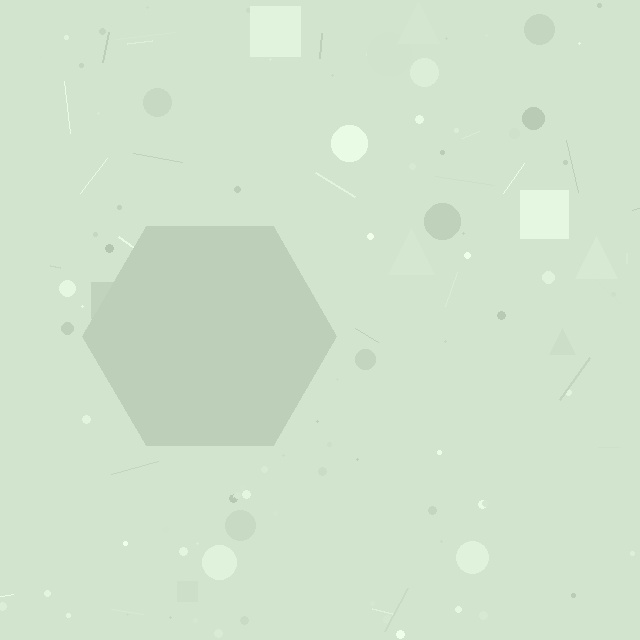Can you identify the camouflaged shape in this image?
The camouflaged shape is a hexagon.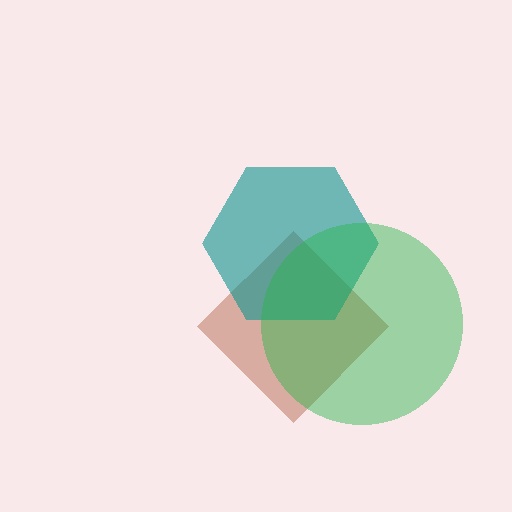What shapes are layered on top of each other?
The layered shapes are: a brown diamond, a teal hexagon, a green circle.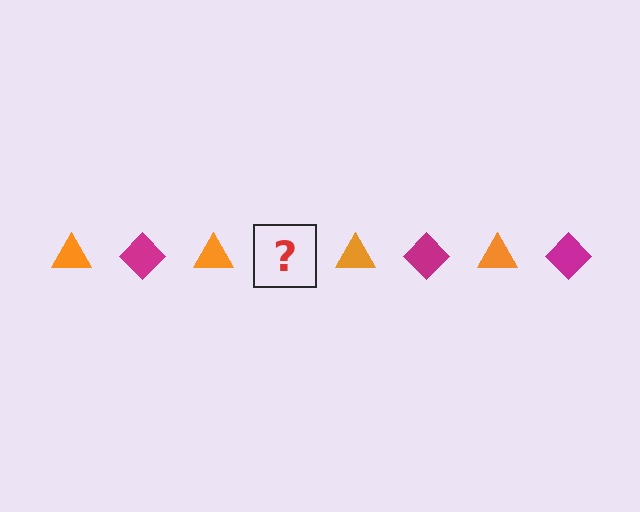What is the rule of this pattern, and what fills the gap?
The rule is that the pattern alternates between orange triangle and magenta diamond. The gap should be filled with a magenta diamond.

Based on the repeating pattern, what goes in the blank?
The blank should be a magenta diamond.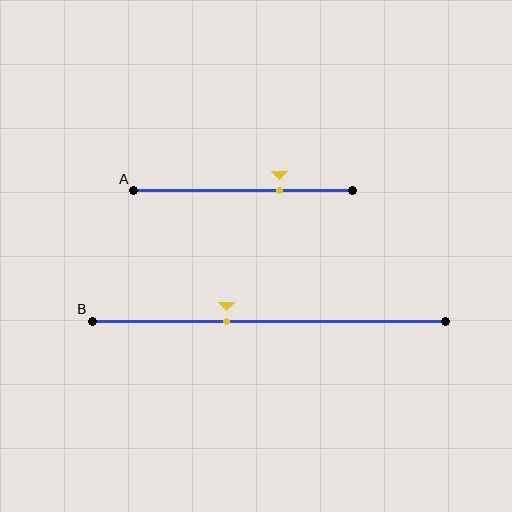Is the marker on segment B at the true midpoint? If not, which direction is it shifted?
No, the marker on segment B is shifted to the left by about 12% of the segment length.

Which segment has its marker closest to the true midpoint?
Segment B has its marker closest to the true midpoint.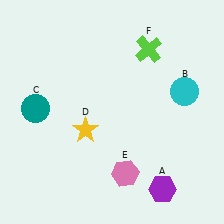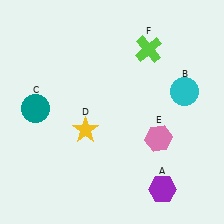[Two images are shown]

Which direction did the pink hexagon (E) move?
The pink hexagon (E) moved up.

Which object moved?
The pink hexagon (E) moved up.